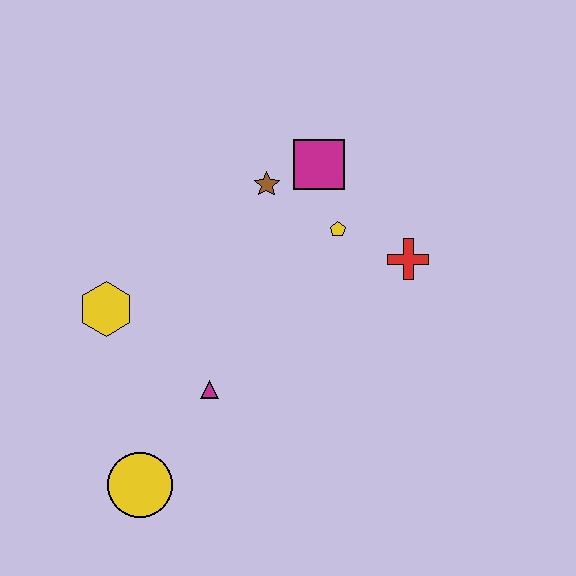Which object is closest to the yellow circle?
The magenta triangle is closest to the yellow circle.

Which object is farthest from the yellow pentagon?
The yellow circle is farthest from the yellow pentagon.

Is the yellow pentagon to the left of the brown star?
No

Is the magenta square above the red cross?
Yes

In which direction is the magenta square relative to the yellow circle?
The magenta square is above the yellow circle.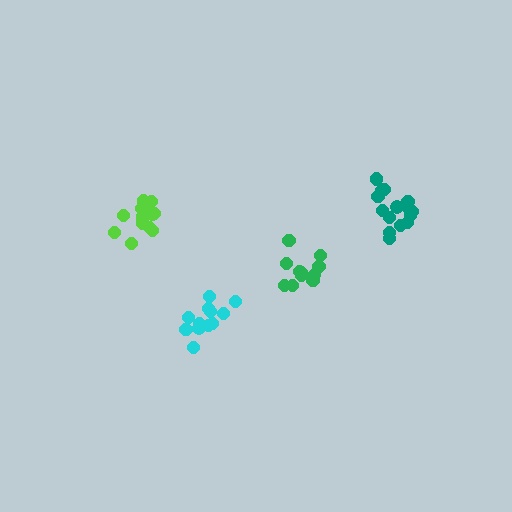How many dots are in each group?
Group 1: 12 dots, Group 2: 11 dots, Group 3: 15 dots, Group 4: 15 dots (53 total).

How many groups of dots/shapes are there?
There are 4 groups.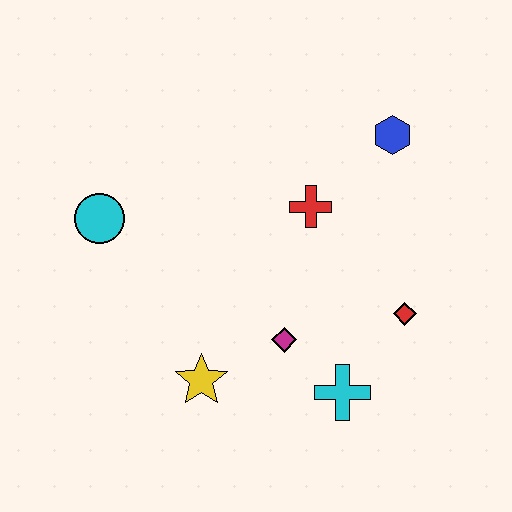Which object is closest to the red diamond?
The cyan cross is closest to the red diamond.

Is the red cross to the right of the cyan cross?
No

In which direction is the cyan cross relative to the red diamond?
The cyan cross is below the red diamond.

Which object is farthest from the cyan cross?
The cyan circle is farthest from the cyan cross.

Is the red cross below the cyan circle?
No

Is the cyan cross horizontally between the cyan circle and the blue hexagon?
Yes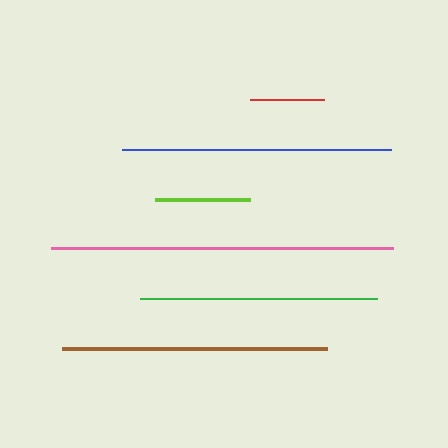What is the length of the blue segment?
The blue segment is approximately 269 pixels long.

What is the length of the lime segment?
The lime segment is approximately 95 pixels long.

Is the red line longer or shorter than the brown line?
The brown line is longer than the red line.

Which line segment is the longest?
The pink line is the longest at approximately 343 pixels.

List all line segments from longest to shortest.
From longest to shortest: pink, blue, brown, green, lime, red.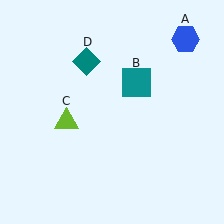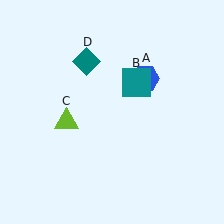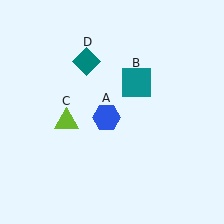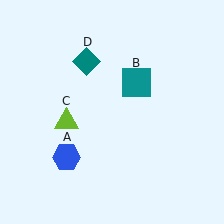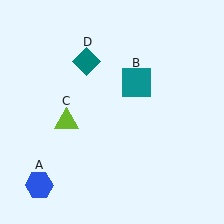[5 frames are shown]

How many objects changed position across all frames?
1 object changed position: blue hexagon (object A).